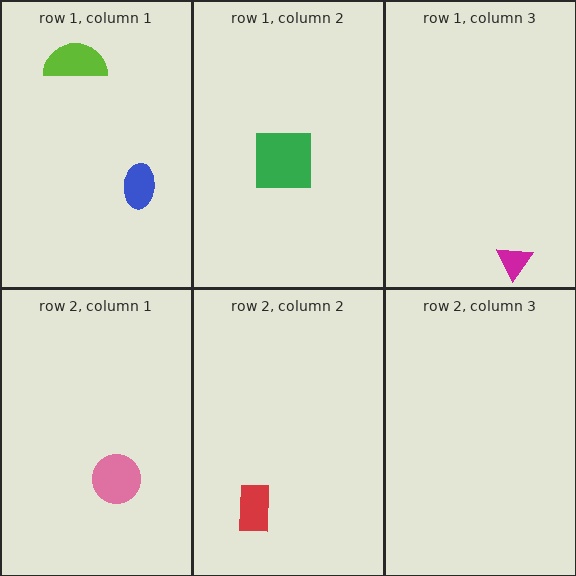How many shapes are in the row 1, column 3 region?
1.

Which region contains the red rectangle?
The row 2, column 2 region.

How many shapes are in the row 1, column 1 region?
2.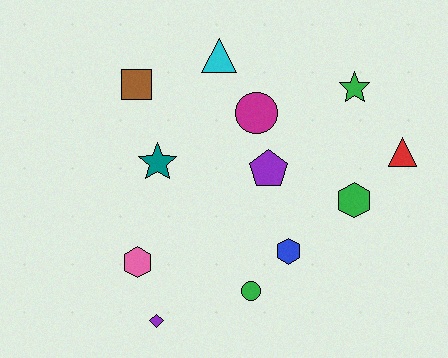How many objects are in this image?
There are 12 objects.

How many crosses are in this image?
There are no crosses.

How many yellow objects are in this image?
There are no yellow objects.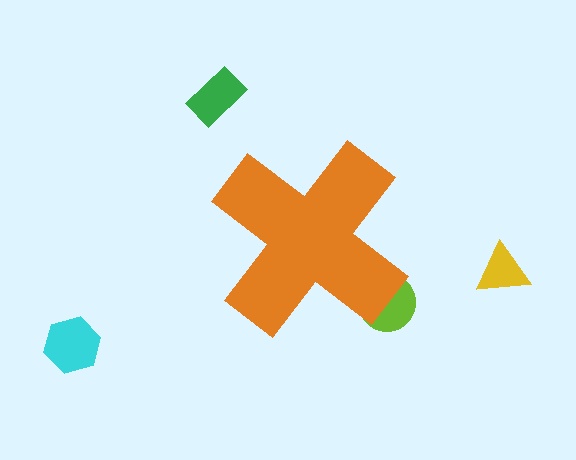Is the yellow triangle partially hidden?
No, the yellow triangle is fully visible.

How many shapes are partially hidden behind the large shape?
1 shape is partially hidden.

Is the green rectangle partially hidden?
No, the green rectangle is fully visible.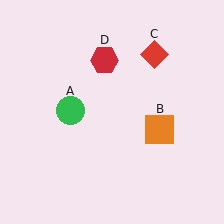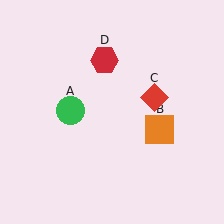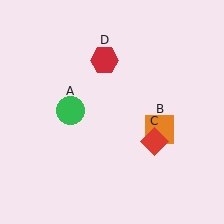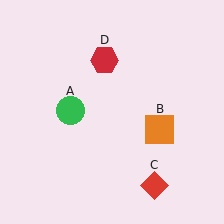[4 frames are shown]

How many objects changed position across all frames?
1 object changed position: red diamond (object C).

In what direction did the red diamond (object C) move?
The red diamond (object C) moved down.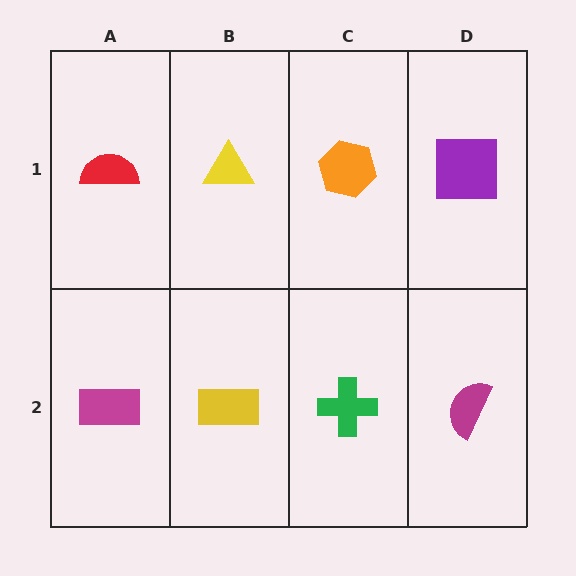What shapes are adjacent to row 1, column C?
A green cross (row 2, column C), a yellow triangle (row 1, column B), a purple square (row 1, column D).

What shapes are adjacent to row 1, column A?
A magenta rectangle (row 2, column A), a yellow triangle (row 1, column B).